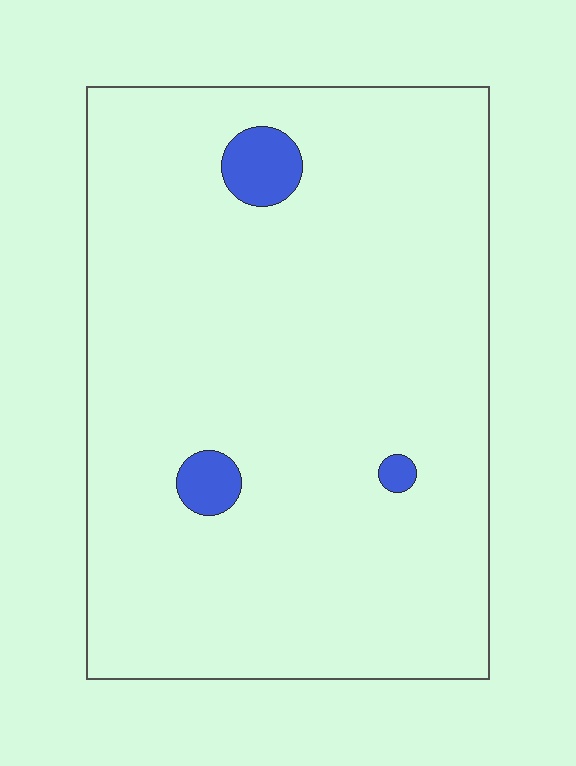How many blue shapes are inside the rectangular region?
3.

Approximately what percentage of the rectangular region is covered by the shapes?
Approximately 5%.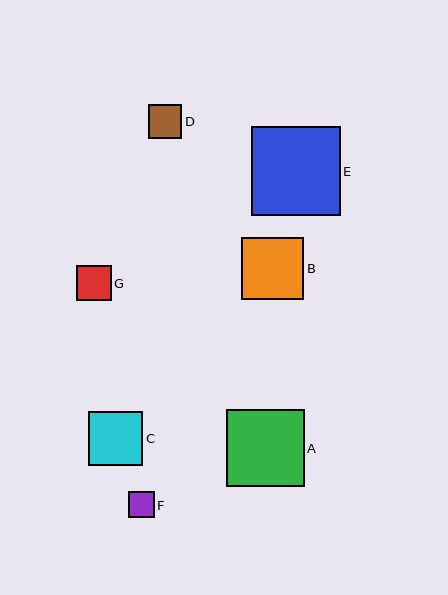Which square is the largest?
Square E is the largest with a size of approximately 89 pixels.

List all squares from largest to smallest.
From largest to smallest: E, A, B, C, G, D, F.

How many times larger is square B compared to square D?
Square B is approximately 1.9 times the size of square D.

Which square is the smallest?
Square F is the smallest with a size of approximately 25 pixels.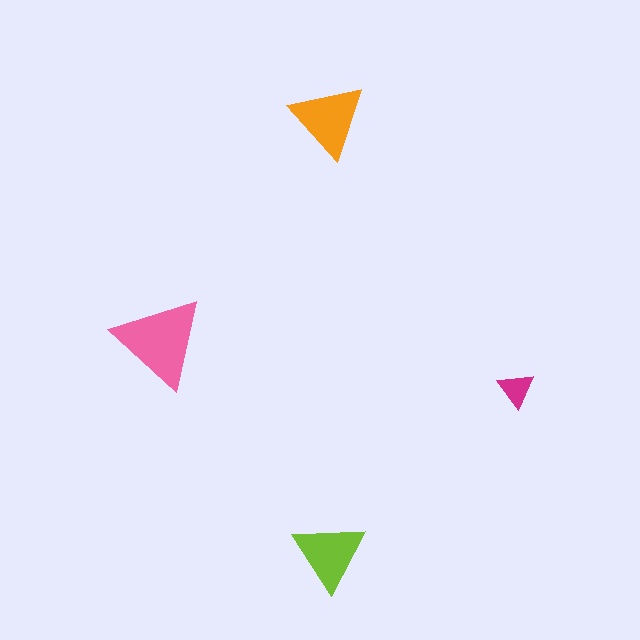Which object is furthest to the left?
The pink triangle is leftmost.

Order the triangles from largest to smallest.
the pink one, the orange one, the lime one, the magenta one.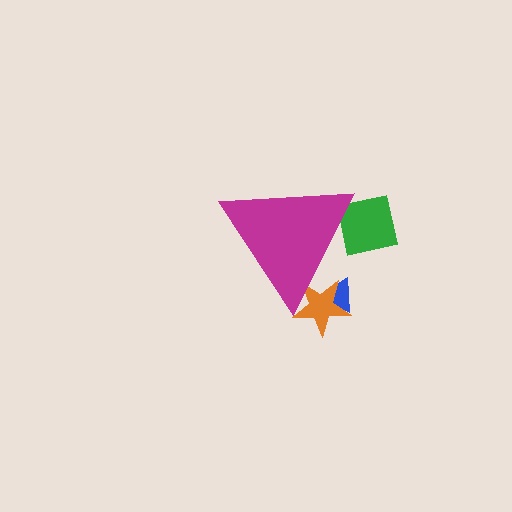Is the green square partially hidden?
Yes, the green square is partially hidden behind the magenta triangle.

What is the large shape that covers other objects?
A magenta triangle.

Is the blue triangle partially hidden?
Yes, the blue triangle is partially hidden behind the magenta triangle.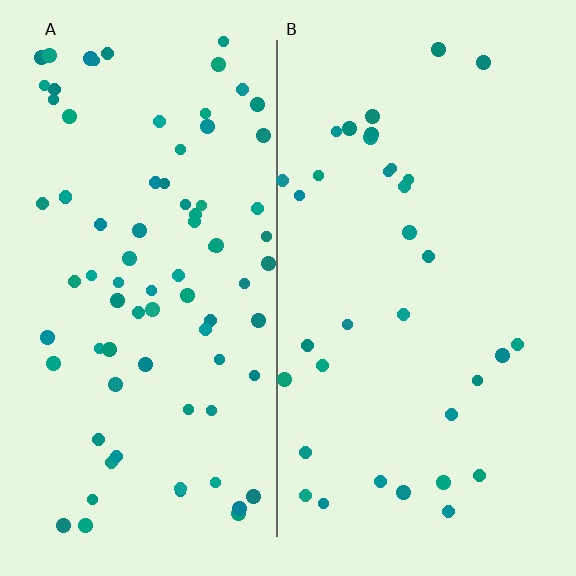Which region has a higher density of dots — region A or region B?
A (the left).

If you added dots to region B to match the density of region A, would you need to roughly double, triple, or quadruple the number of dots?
Approximately double.